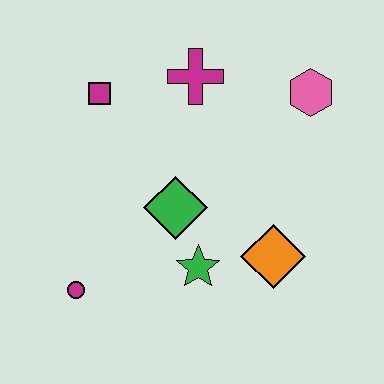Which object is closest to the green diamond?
The green star is closest to the green diamond.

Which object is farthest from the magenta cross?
The magenta circle is farthest from the magenta cross.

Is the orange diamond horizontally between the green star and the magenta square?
No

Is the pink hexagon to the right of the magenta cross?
Yes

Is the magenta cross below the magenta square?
No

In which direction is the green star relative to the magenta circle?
The green star is to the right of the magenta circle.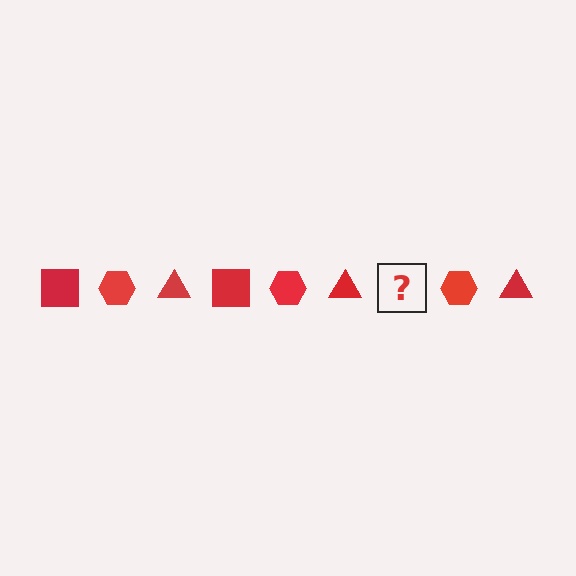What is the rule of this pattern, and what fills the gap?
The rule is that the pattern cycles through square, hexagon, triangle shapes in red. The gap should be filled with a red square.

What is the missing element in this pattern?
The missing element is a red square.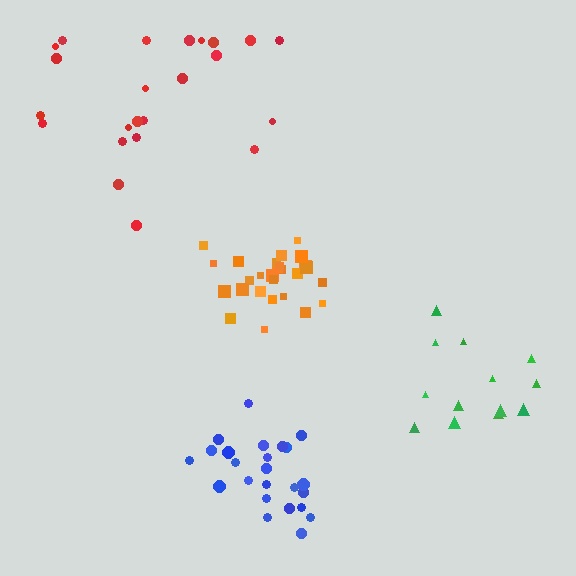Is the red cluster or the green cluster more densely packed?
Green.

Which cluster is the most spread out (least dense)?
Red.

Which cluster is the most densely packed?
Orange.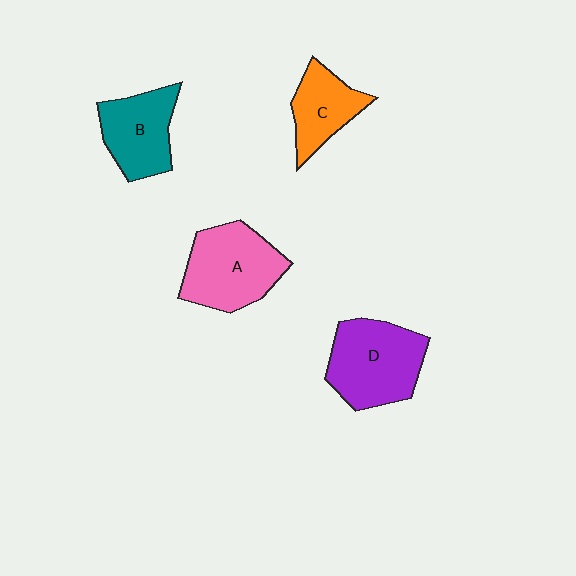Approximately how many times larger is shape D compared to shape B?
Approximately 1.3 times.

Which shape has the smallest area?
Shape C (orange).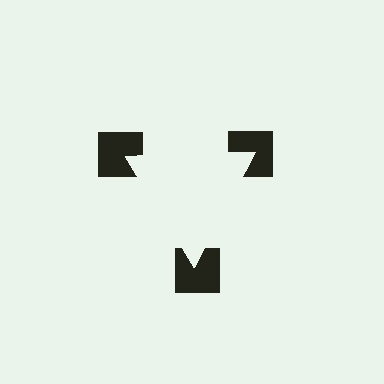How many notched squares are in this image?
There are 3 — one at each vertex of the illusory triangle.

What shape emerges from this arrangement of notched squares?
An illusory triangle — its edges are inferred from the aligned wedge cuts in the notched squares, not physically drawn.